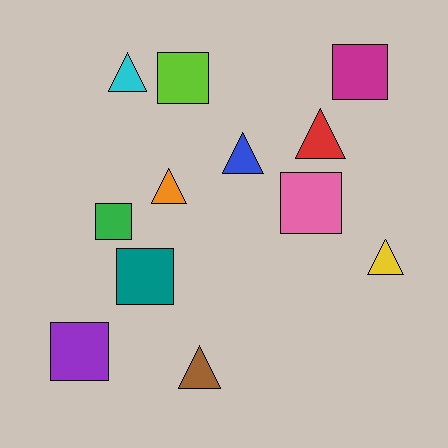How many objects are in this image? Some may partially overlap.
There are 12 objects.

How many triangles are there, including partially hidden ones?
There are 6 triangles.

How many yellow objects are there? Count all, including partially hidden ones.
There is 1 yellow object.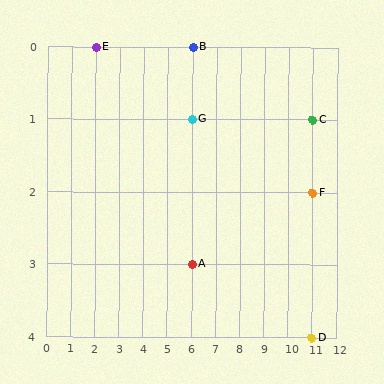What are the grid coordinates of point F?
Point F is at grid coordinates (11, 2).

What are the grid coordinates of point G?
Point G is at grid coordinates (6, 1).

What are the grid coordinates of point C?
Point C is at grid coordinates (11, 1).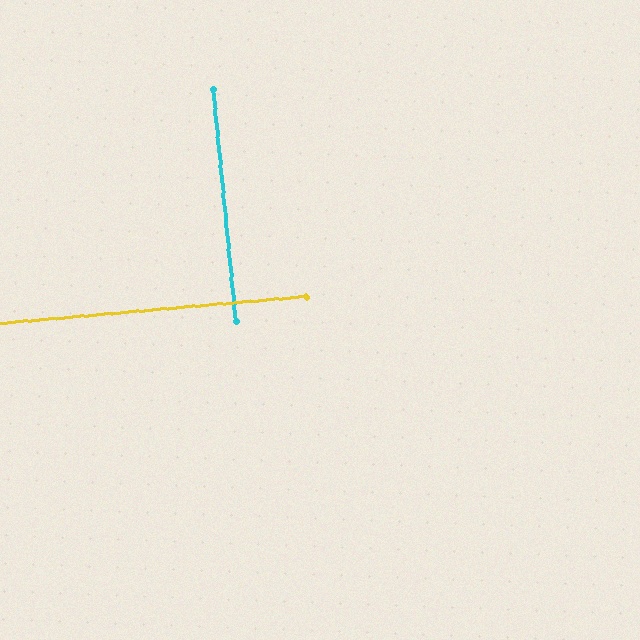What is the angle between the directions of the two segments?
Approximately 89 degrees.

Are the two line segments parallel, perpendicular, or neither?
Perpendicular — they meet at approximately 89°.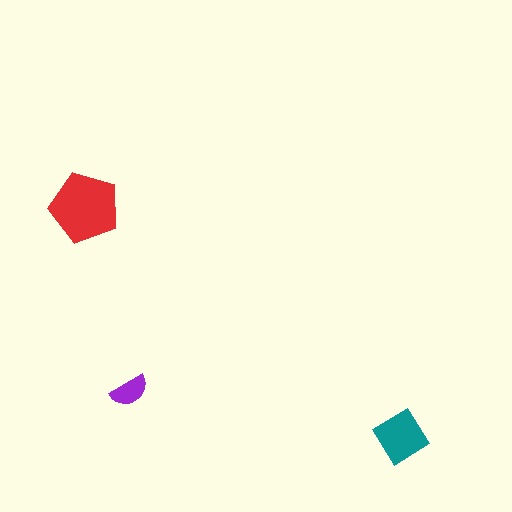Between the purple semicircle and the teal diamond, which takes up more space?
The teal diamond.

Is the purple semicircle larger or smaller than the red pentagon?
Smaller.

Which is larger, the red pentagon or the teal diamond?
The red pentagon.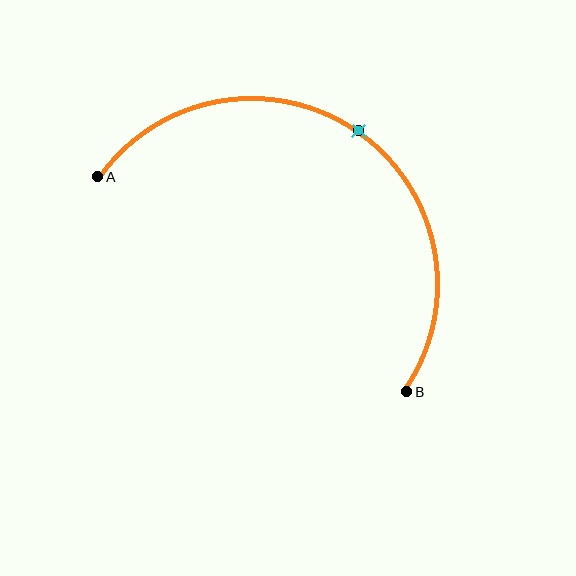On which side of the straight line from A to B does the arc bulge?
The arc bulges above and to the right of the straight line connecting A and B.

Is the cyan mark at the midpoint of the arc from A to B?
Yes. The cyan mark lies on the arc at equal arc-length from both A and B — it is the arc midpoint.